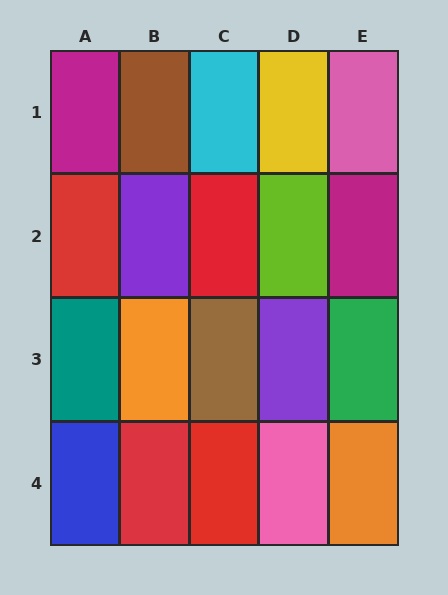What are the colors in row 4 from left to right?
Blue, red, red, pink, orange.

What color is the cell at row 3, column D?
Purple.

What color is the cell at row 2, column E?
Magenta.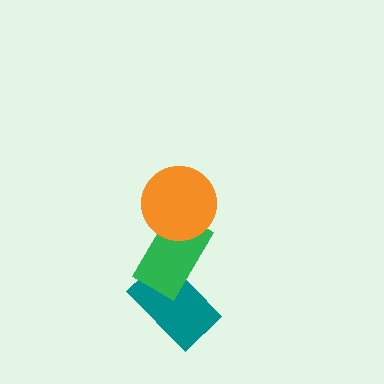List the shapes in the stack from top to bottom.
From top to bottom: the orange circle, the green rectangle, the teal rectangle.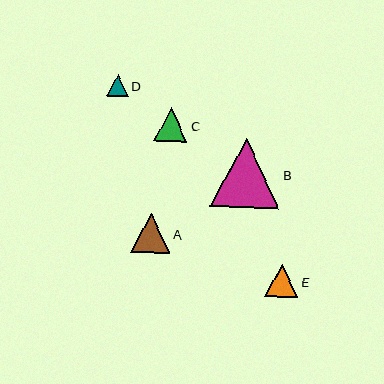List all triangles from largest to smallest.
From largest to smallest: B, A, C, E, D.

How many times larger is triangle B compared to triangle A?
Triangle B is approximately 1.7 times the size of triangle A.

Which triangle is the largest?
Triangle B is the largest with a size of approximately 69 pixels.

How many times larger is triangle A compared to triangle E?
Triangle A is approximately 1.2 times the size of triangle E.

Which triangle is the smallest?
Triangle D is the smallest with a size of approximately 22 pixels.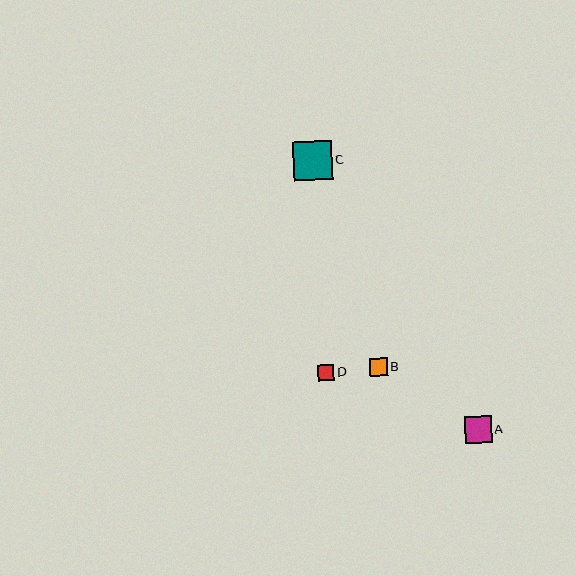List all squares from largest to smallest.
From largest to smallest: C, A, B, D.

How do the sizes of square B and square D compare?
Square B and square D are approximately the same size.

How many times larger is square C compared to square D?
Square C is approximately 2.4 times the size of square D.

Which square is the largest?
Square C is the largest with a size of approximately 39 pixels.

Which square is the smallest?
Square D is the smallest with a size of approximately 16 pixels.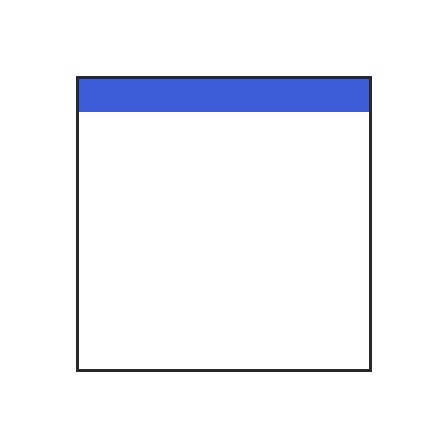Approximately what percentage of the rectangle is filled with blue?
Approximately 10%.